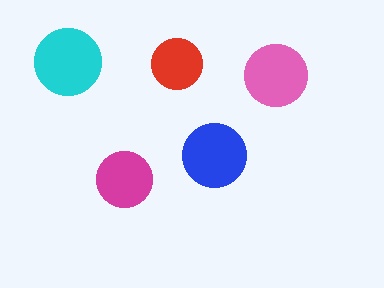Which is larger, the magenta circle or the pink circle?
The pink one.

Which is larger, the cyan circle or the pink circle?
The cyan one.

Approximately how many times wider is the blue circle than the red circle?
About 1.5 times wider.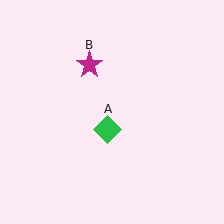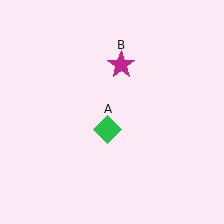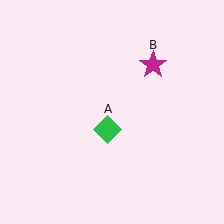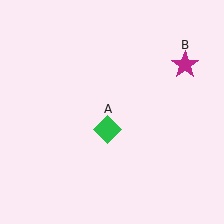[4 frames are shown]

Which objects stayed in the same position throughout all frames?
Green diamond (object A) remained stationary.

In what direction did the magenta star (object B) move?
The magenta star (object B) moved right.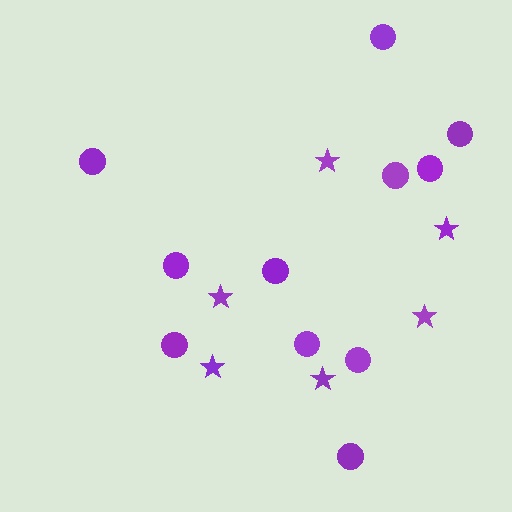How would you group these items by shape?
There are 2 groups: one group of stars (6) and one group of circles (11).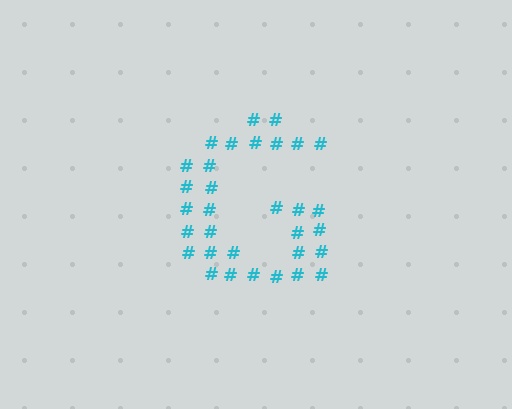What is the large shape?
The large shape is the letter G.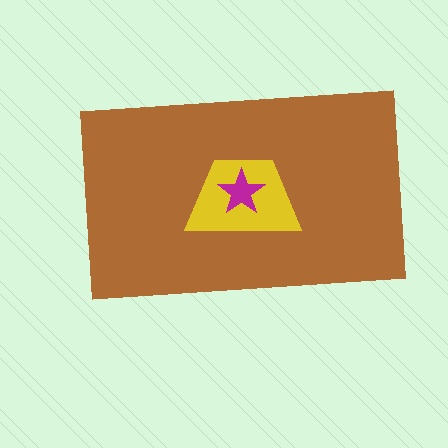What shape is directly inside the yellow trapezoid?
The magenta star.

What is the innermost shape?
The magenta star.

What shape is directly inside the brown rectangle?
The yellow trapezoid.